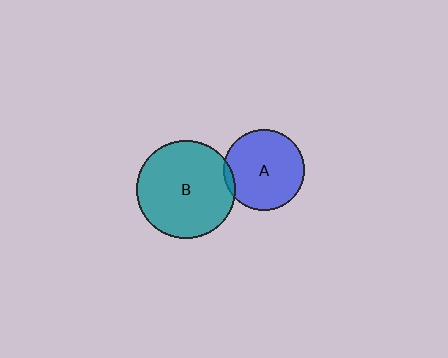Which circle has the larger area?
Circle B (teal).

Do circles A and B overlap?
Yes.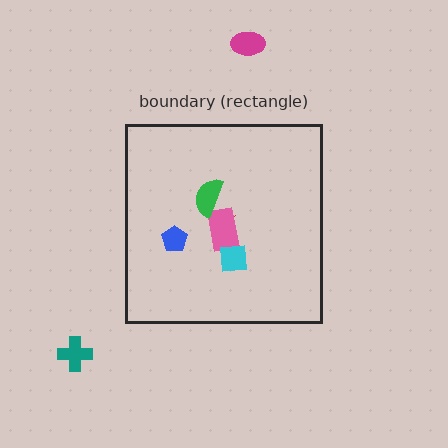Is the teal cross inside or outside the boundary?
Outside.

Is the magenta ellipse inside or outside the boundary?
Outside.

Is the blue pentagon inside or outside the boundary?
Inside.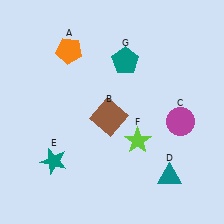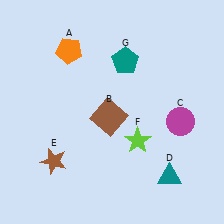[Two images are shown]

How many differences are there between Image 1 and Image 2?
There is 1 difference between the two images.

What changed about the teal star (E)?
In Image 1, E is teal. In Image 2, it changed to brown.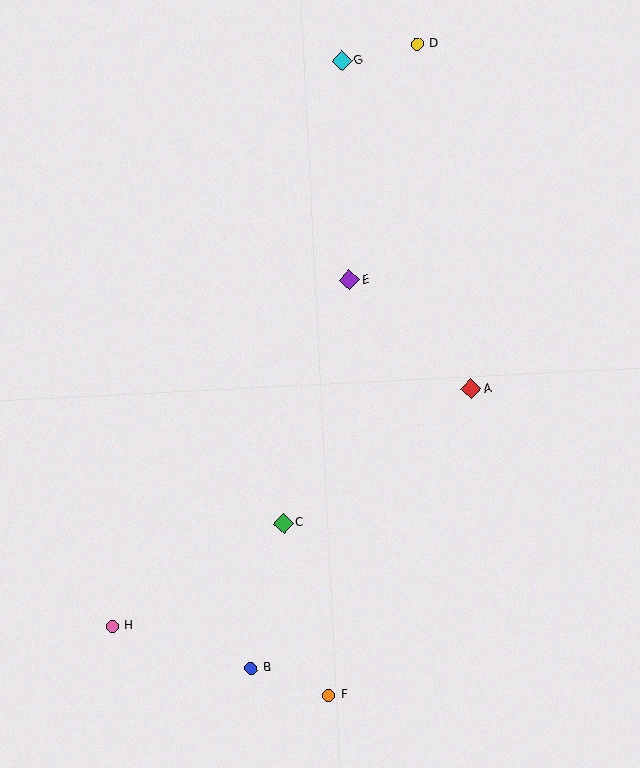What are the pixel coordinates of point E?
Point E is at (350, 280).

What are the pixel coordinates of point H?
Point H is at (112, 626).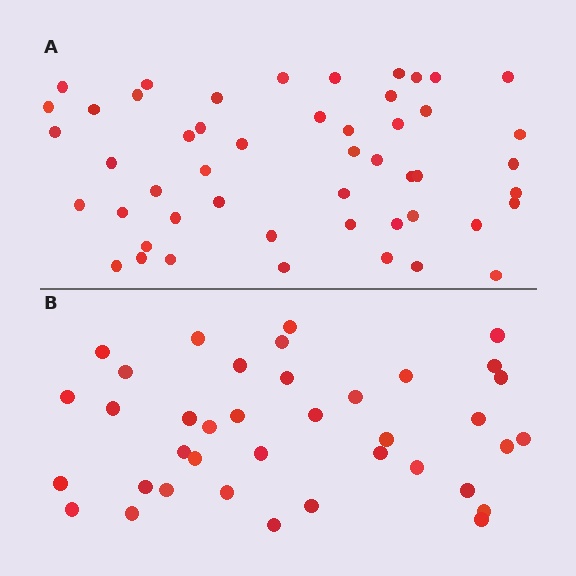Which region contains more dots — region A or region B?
Region A (the top region) has more dots.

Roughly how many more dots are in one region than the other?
Region A has roughly 12 or so more dots than region B.